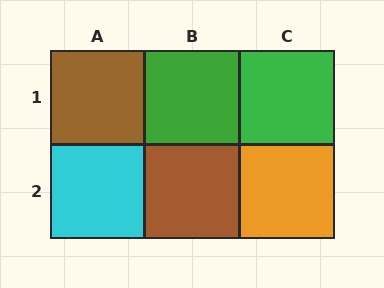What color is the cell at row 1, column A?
Brown.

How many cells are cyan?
1 cell is cyan.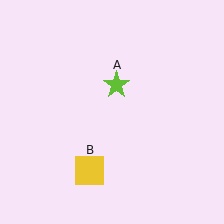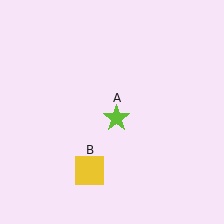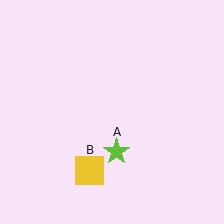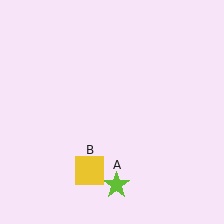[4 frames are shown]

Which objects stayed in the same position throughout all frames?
Yellow square (object B) remained stationary.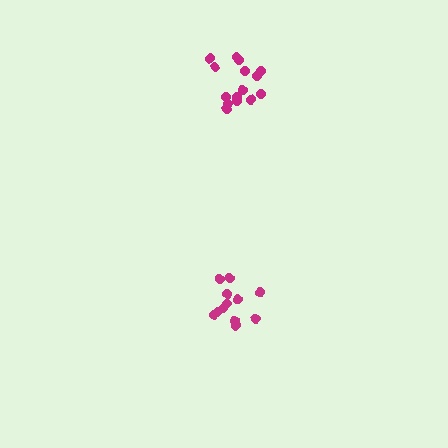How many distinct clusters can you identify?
There are 2 distinct clusters.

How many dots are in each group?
Group 1: 15 dots, Group 2: 12 dots (27 total).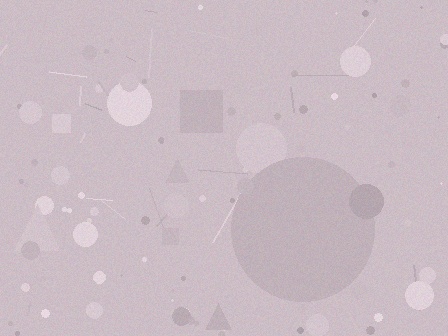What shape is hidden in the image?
A circle is hidden in the image.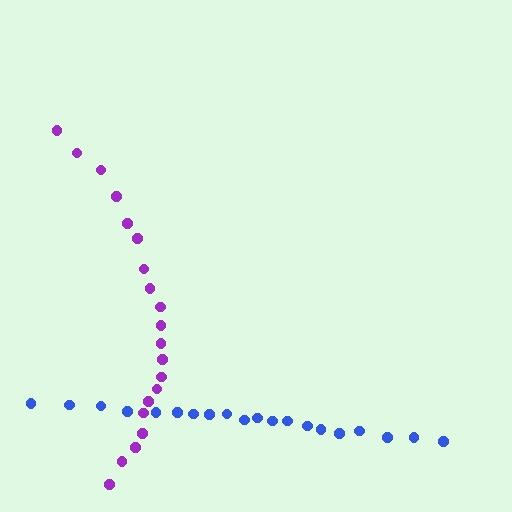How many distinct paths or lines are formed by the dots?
There are 2 distinct paths.